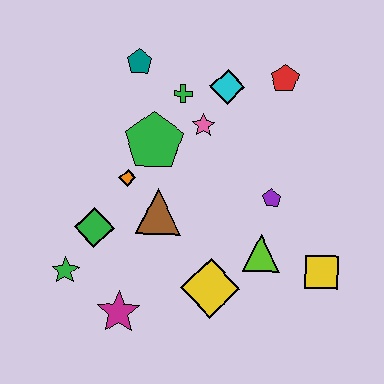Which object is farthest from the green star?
The red pentagon is farthest from the green star.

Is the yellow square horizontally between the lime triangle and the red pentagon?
No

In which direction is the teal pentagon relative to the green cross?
The teal pentagon is to the left of the green cross.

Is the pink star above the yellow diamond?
Yes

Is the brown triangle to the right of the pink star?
No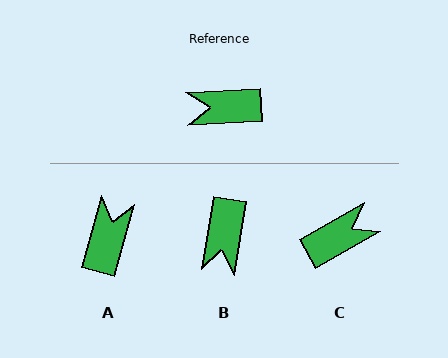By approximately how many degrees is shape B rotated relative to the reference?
Approximately 78 degrees counter-clockwise.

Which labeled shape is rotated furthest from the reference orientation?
C, about 154 degrees away.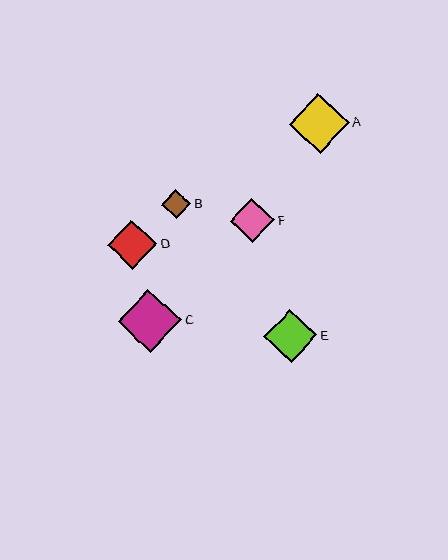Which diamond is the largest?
Diamond C is the largest with a size of approximately 63 pixels.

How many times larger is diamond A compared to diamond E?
Diamond A is approximately 1.1 times the size of diamond E.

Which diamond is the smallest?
Diamond B is the smallest with a size of approximately 29 pixels.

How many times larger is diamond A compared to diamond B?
Diamond A is approximately 2.1 times the size of diamond B.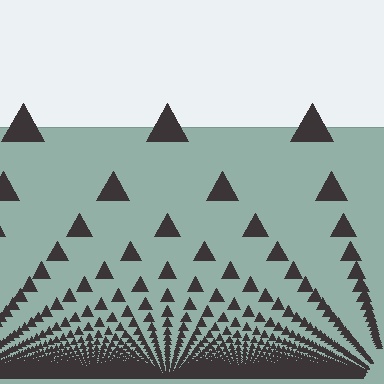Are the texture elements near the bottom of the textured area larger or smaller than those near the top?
Smaller. The gradient is inverted — elements near the bottom are smaller and denser.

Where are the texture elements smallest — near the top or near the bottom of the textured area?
Near the bottom.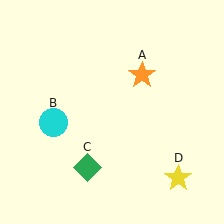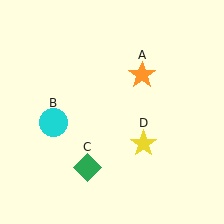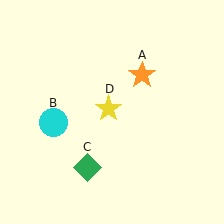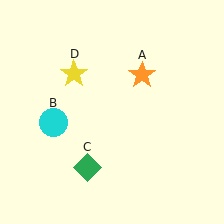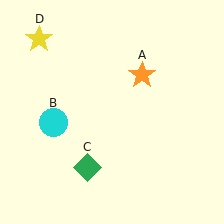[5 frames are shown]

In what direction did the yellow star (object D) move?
The yellow star (object D) moved up and to the left.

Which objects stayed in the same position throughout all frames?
Orange star (object A) and cyan circle (object B) and green diamond (object C) remained stationary.